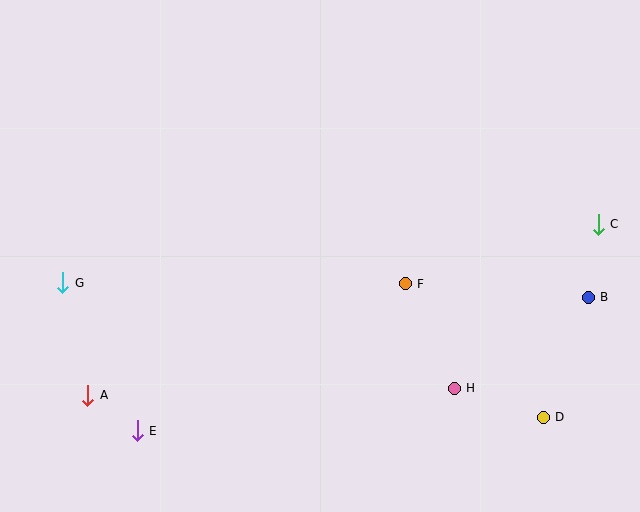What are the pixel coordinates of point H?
Point H is at (454, 388).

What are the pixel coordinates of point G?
Point G is at (63, 283).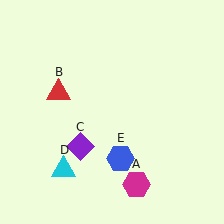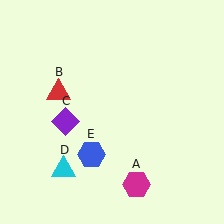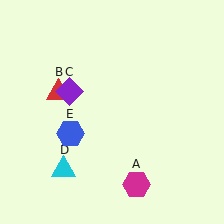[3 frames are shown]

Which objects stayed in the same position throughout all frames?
Magenta hexagon (object A) and red triangle (object B) and cyan triangle (object D) remained stationary.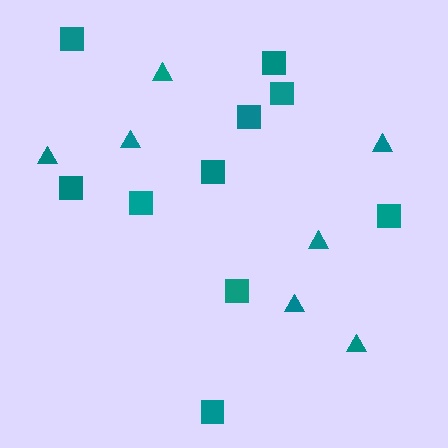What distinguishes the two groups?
There are 2 groups: one group of triangles (7) and one group of squares (10).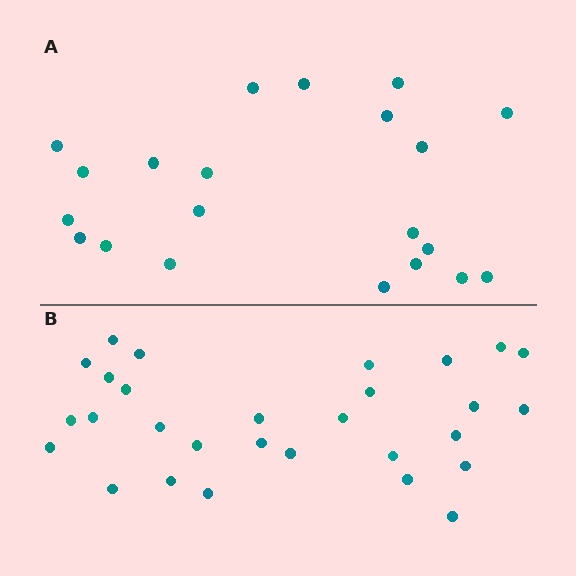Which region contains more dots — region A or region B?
Region B (the bottom region) has more dots.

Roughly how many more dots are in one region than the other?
Region B has roughly 8 or so more dots than region A.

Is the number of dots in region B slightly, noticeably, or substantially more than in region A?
Region B has noticeably more, but not dramatically so. The ratio is roughly 1.4 to 1.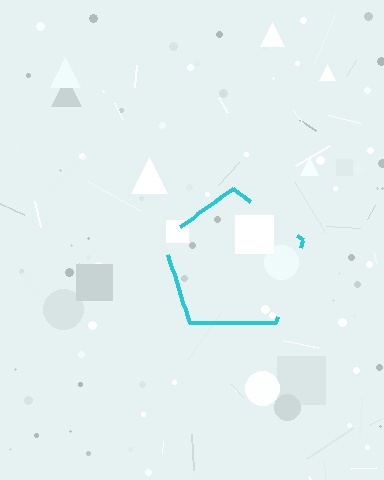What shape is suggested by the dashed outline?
The dashed outline suggests a pentagon.